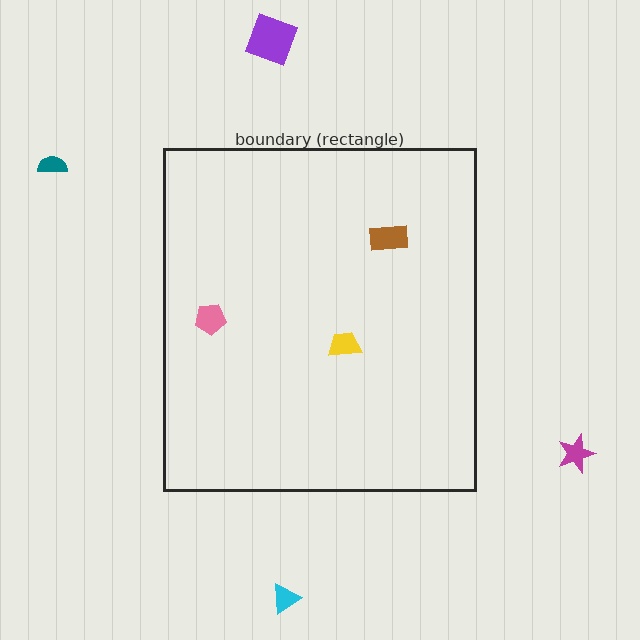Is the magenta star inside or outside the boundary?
Outside.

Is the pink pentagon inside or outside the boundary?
Inside.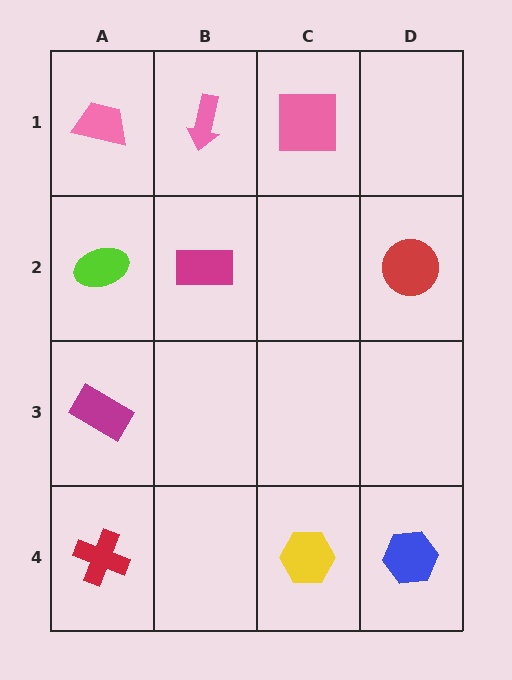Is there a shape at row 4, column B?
No, that cell is empty.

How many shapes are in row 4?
3 shapes.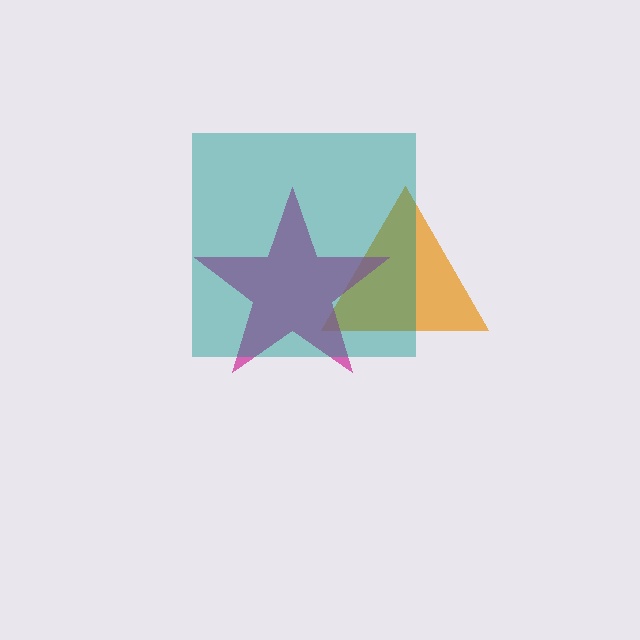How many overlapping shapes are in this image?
There are 3 overlapping shapes in the image.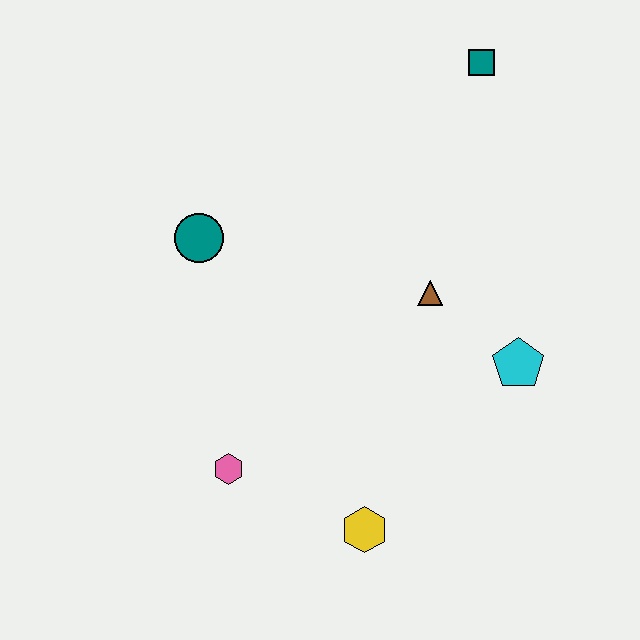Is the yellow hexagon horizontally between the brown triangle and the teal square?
No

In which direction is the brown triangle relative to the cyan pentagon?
The brown triangle is to the left of the cyan pentagon.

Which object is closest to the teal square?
The brown triangle is closest to the teal square.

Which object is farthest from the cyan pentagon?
The teal circle is farthest from the cyan pentagon.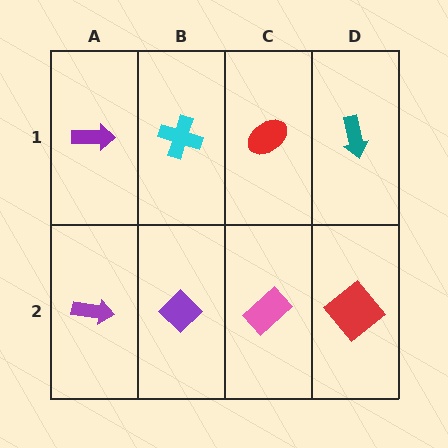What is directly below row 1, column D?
A red diamond.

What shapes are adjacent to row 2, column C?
A red ellipse (row 1, column C), a purple diamond (row 2, column B), a red diamond (row 2, column D).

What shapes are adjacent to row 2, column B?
A cyan cross (row 1, column B), a purple arrow (row 2, column A), a pink rectangle (row 2, column C).